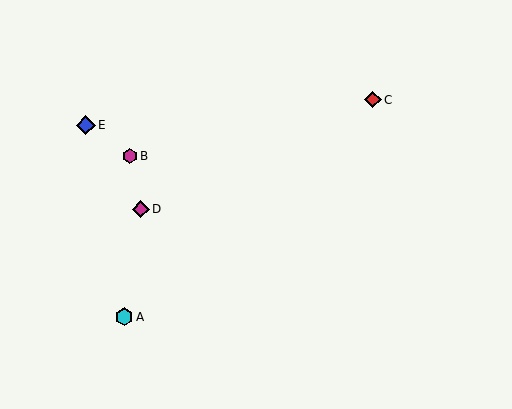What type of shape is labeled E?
Shape E is a blue diamond.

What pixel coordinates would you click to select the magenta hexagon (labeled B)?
Click at (130, 156) to select the magenta hexagon B.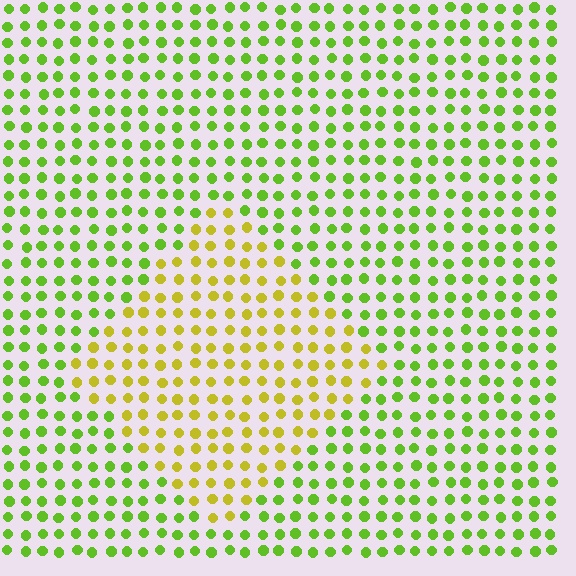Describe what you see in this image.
The image is filled with small lime elements in a uniform arrangement. A diamond-shaped region is visible where the elements are tinted to a slightly different hue, forming a subtle color boundary.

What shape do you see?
I see a diamond.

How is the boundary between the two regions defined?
The boundary is defined purely by a slight shift in hue (about 39 degrees). Spacing, size, and orientation are identical on both sides.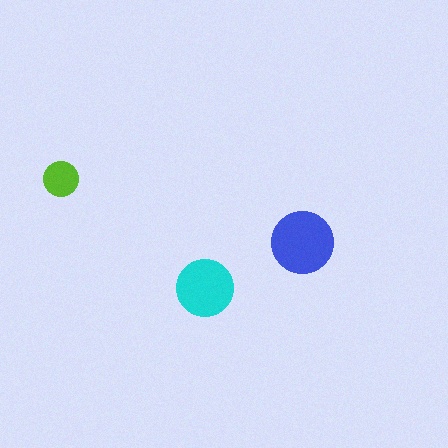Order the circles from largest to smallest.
the blue one, the cyan one, the lime one.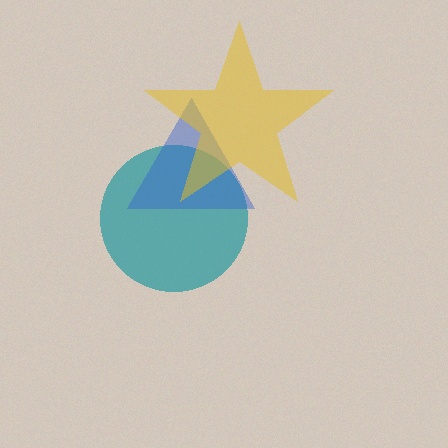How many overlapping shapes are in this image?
There are 3 overlapping shapes in the image.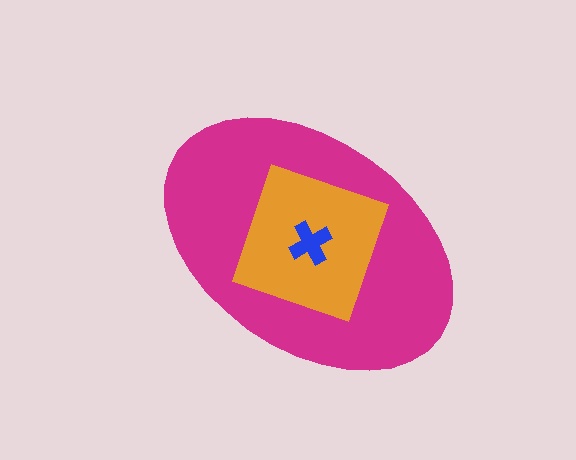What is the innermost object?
The blue cross.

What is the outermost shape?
The magenta ellipse.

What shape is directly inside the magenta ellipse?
The orange diamond.